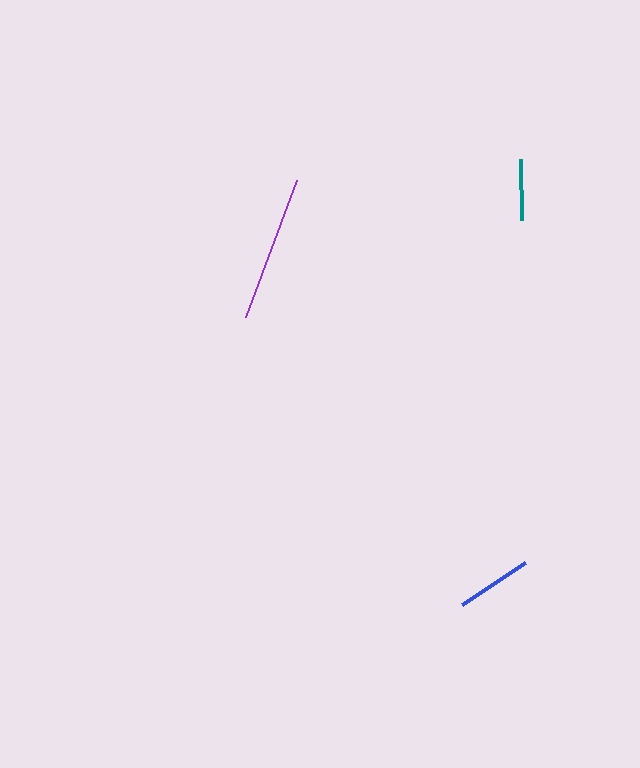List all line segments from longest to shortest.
From longest to shortest: purple, blue, teal.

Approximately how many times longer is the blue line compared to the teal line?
The blue line is approximately 1.2 times the length of the teal line.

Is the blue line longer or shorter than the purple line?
The purple line is longer than the blue line.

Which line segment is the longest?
The purple line is the longest at approximately 146 pixels.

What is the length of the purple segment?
The purple segment is approximately 146 pixels long.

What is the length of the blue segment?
The blue segment is approximately 76 pixels long.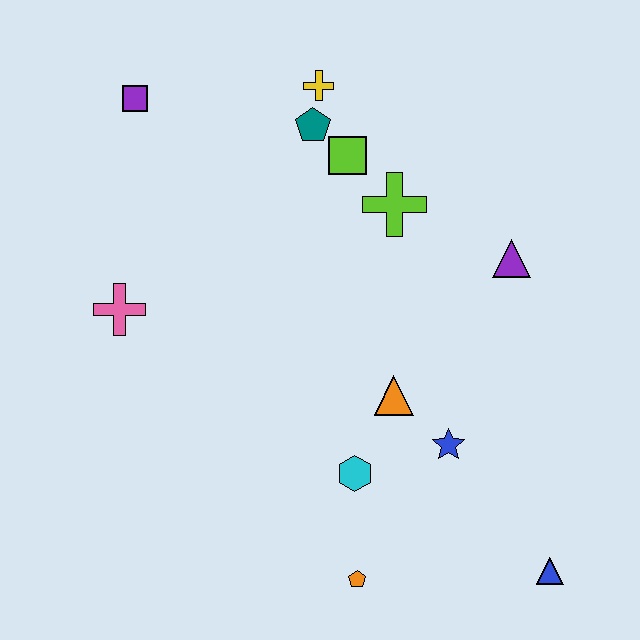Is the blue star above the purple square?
No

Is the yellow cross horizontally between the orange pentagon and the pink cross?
Yes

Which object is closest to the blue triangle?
The blue star is closest to the blue triangle.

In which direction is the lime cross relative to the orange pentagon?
The lime cross is above the orange pentagon.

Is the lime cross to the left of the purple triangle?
Yes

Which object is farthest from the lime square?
The blue triangle is farthest from the lime square.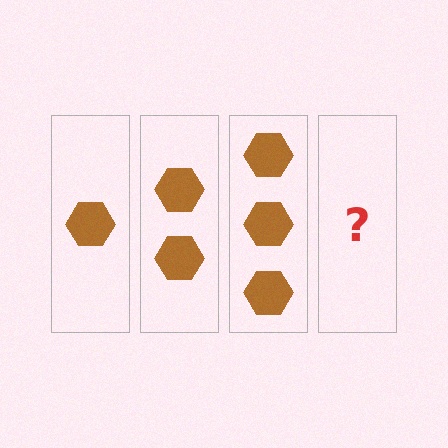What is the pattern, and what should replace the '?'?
The pattern is that each step adds one more hexagon. The '?' should be 4 hexagons.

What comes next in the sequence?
The next element should be 4 hexagons.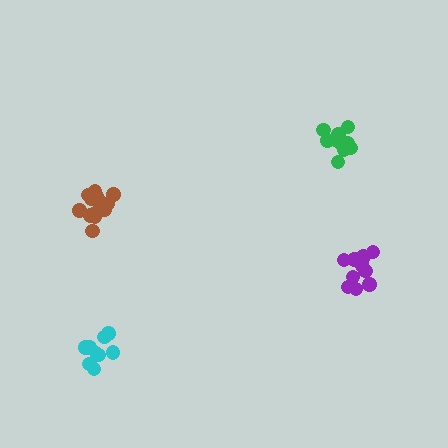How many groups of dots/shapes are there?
There are 4 groups.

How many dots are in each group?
Group 1: 12 dots, Group 2: 9 dots, Group 3: 11 dots, Group 4: 15 dots (47 total).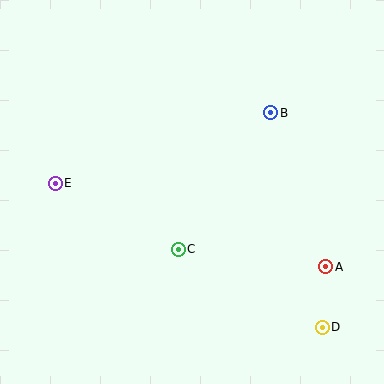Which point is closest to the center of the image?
Point C at (178, 249) is closest to the center.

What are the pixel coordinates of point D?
Point D is at (322, 327).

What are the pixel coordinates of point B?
Point B is at (271, 113).